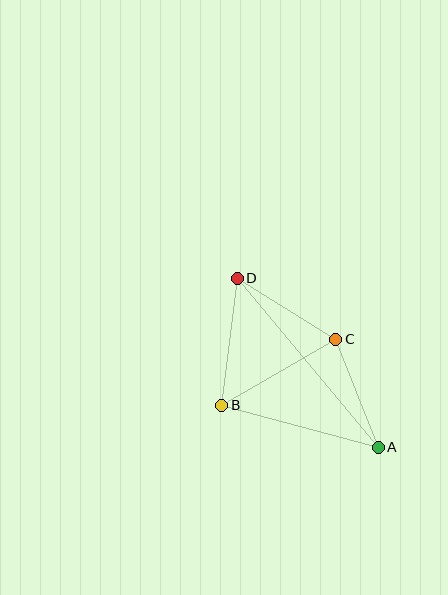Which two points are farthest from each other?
Points A and D are farthest from each other.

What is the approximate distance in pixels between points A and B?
The distance between A and B is approximately 162 pixels.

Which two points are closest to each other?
Points C and D are closest to each other.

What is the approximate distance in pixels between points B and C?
The distance between B and C is approximately 132 pixels.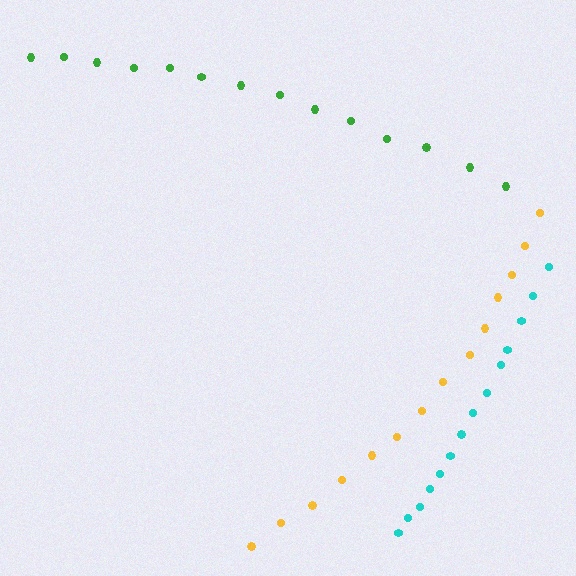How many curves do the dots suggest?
There are 3 distinct paths.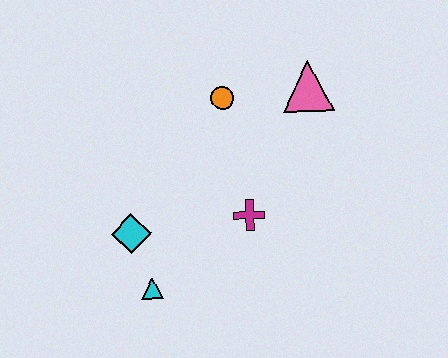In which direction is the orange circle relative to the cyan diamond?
The orange circle is above the cyan diamond.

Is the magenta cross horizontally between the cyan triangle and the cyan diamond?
No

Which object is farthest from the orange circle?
The cyan triangle is farthest from the orange circle.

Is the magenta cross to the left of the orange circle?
No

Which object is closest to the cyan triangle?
The cyan diamond is closest to the cyan triangle.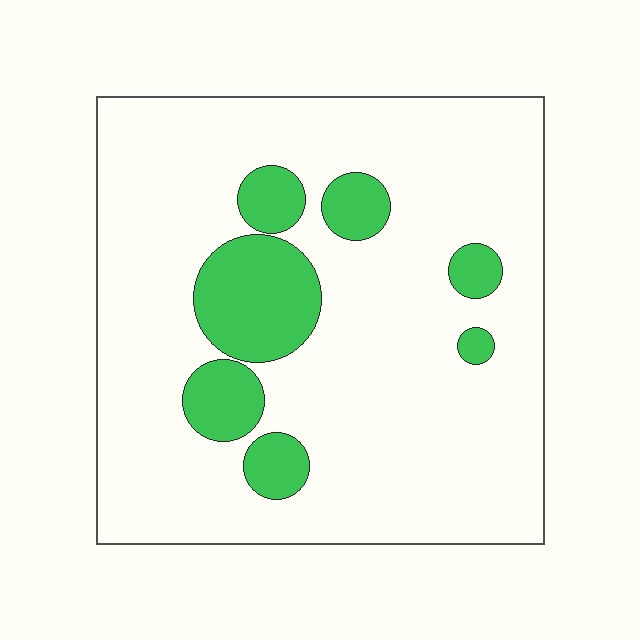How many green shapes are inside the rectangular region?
7.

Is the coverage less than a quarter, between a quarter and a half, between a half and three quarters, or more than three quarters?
Less than a quarter.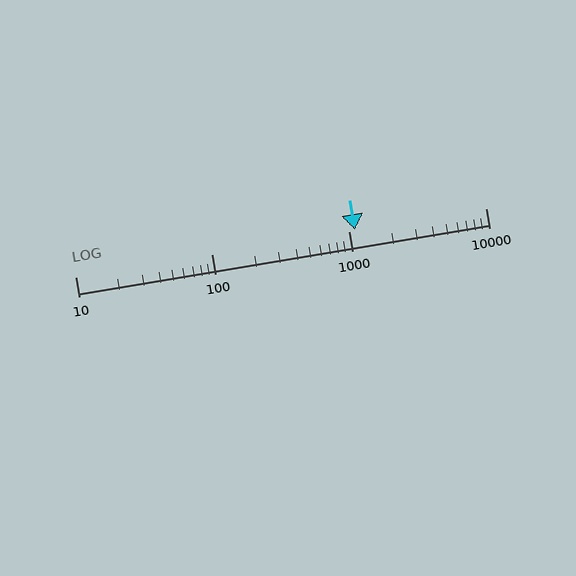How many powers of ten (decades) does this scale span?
The scale spans 3 decades, from 10 to 10000.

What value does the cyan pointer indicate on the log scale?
The pointer indicates approximately 1100.